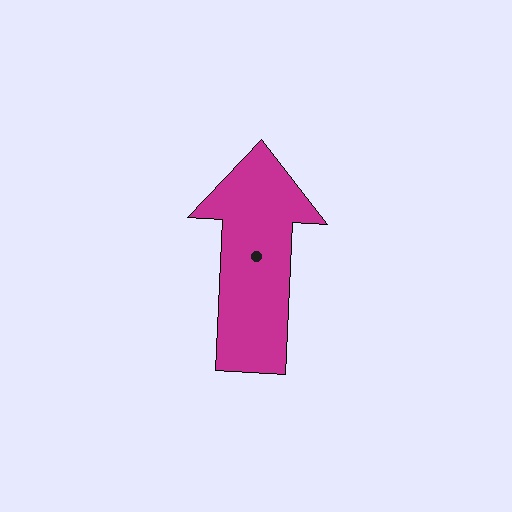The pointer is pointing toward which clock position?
Roughly 12 o'clock.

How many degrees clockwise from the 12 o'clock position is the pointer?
Approximately 3 degrees.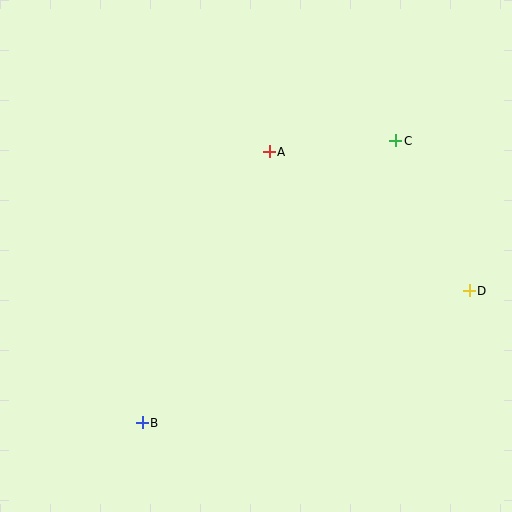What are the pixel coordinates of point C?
Point C is at (396, 141).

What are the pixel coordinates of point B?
Point B is at (142, 423).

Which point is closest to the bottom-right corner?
Point D is closest to the bottom-right corner.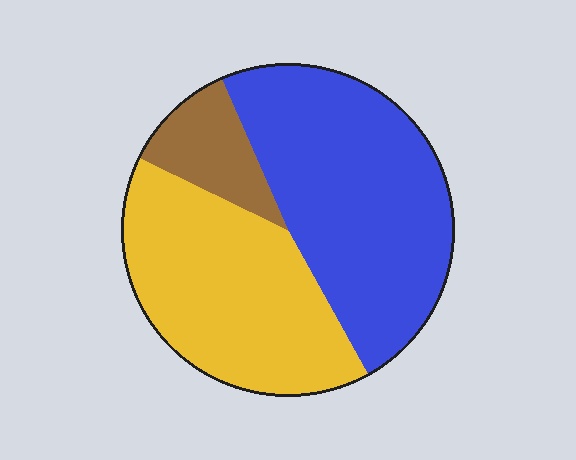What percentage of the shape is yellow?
Yellow covers roughly 40% of the shape.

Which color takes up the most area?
Blue, at roughly 50%.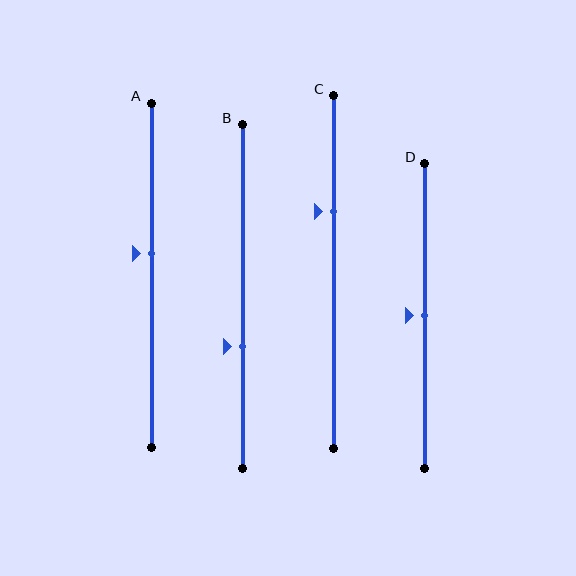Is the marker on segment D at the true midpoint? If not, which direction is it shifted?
Yes, the marker on segment D is at the true midpoint.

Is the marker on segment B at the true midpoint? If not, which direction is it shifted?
No, the marker on segment B is shifted downward by about 15% of the segment length.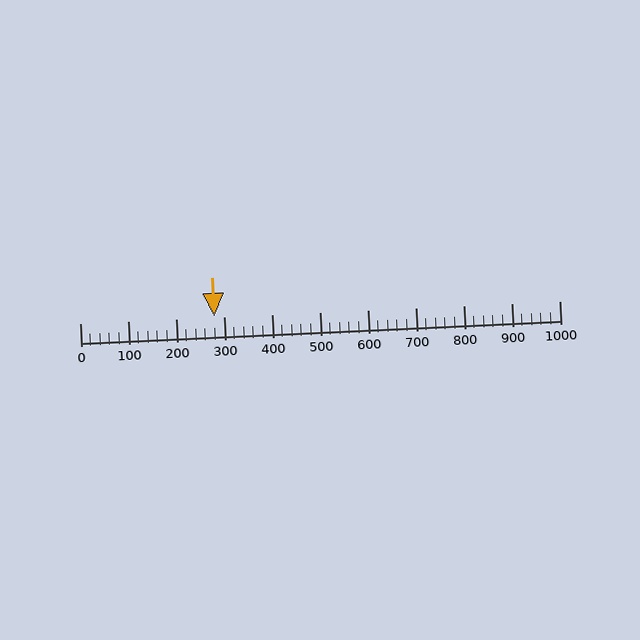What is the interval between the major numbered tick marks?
The major tick marks are spaced 100 units apart.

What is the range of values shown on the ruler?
The ruler shows values from 0 to 1000.